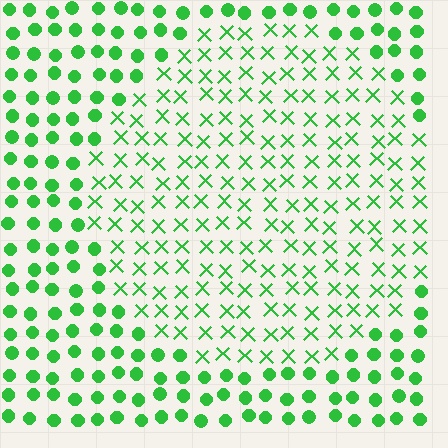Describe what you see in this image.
The image is filled with small green elements arranged in a uniform grid. A circle-shaped region contains X marks, while the surrounding area contains circles. The boundary is defined purely by the change in element shape.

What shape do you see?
I see a circle.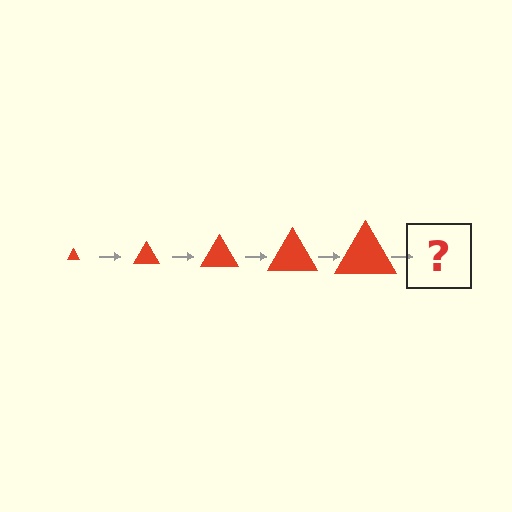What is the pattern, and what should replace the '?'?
The pattern is that the triangle gets progressively larger each step. The '?' should be a red triangle, larger than the previous one.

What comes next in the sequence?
The next element should be a red triangle, larger than the previous one.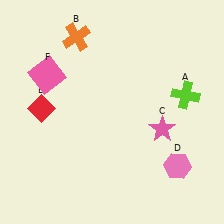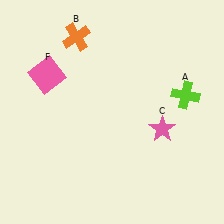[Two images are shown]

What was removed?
The red diamond (E), the pink hexagon (D) were removed in Image 2.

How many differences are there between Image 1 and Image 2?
There are 2 differences between the two images.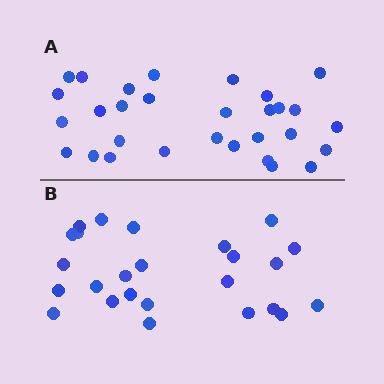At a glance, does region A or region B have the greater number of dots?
Region A (the top region) has more dots.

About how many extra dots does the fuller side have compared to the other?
Region A has about 5 more dots than region B.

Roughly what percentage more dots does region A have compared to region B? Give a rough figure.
About 20% more.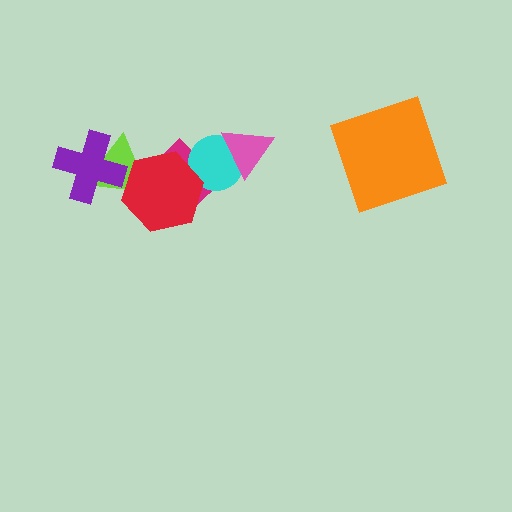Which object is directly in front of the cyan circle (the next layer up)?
The red hexagon is directly in front of the cyan circle.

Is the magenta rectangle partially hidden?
Yes, it is partially covered by another shape.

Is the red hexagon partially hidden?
No, no other shape covers it.